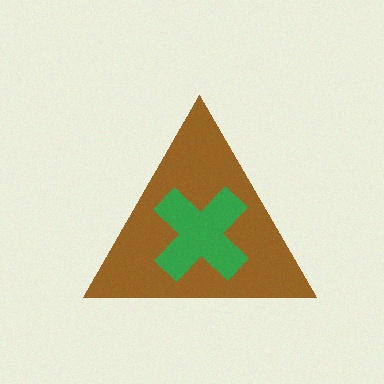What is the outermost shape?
The brown triangle.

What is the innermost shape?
The green cross.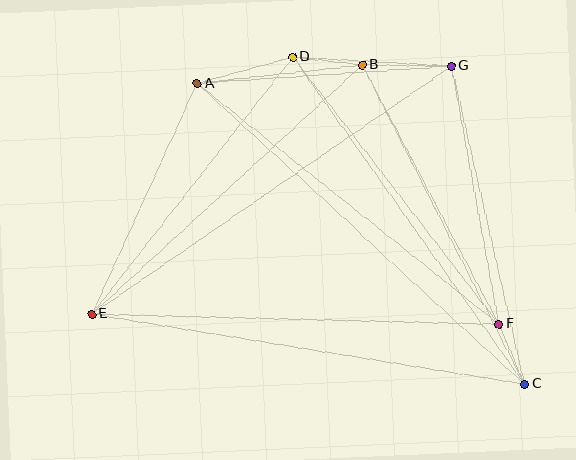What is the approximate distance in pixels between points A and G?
The distance between A and G is approximately 254 pixels.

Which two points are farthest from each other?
Points A and C are farthest from each other.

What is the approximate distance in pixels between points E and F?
The distance between E and F is approximately 408 pixels.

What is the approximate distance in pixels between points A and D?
The distance between A and D is approximately 99 pixels.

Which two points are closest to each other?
Points C and F are closest to each other.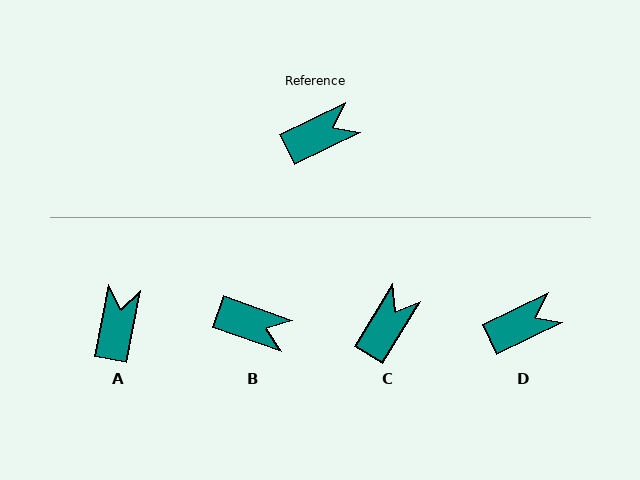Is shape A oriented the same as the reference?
No, it is off by about 53 degrees.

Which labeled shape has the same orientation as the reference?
D.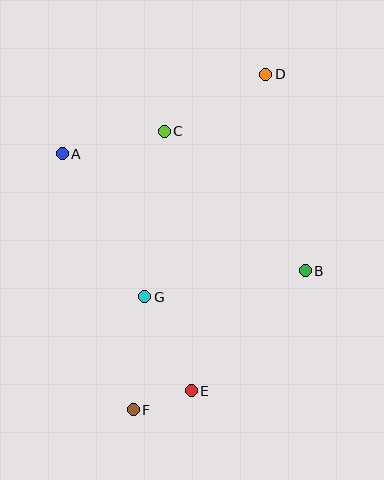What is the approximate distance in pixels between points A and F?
The distance between A and F is approximately 266 pixels.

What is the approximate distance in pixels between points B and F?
The distance between B and F is approximately 221 pixels.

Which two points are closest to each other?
Points E and F are closest to each other.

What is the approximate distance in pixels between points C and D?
The distance between C and D is approximately 116 pixels.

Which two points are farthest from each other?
Points D and F are farthest from each other.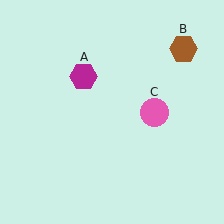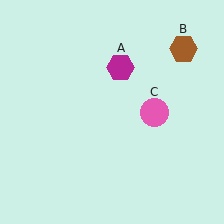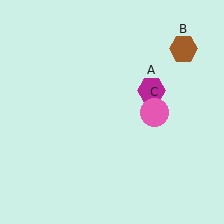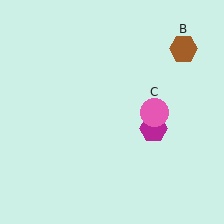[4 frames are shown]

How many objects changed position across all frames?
1 object changed position: magenta hexagon (object A).